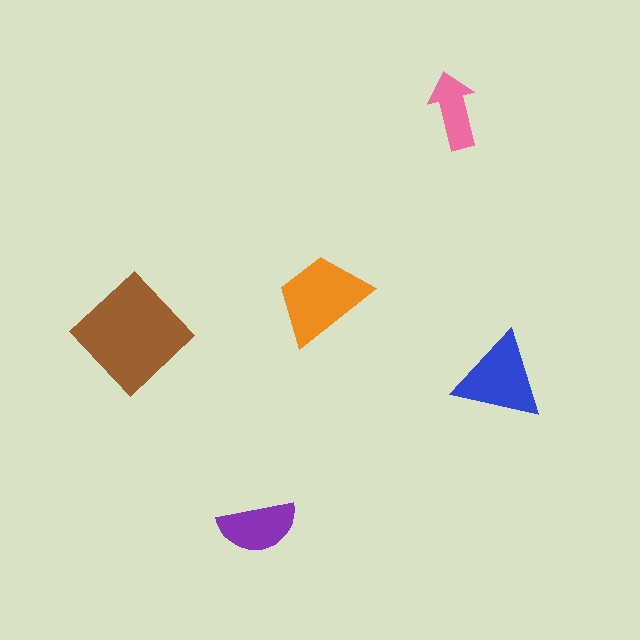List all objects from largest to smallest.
The brown diamond, the orange trapezoid, the blue triangle, the purple semicircle, the pink arrow.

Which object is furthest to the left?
The brown diamond is leftmost.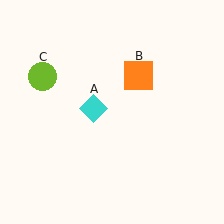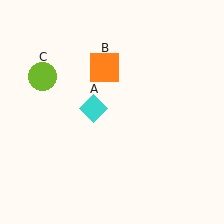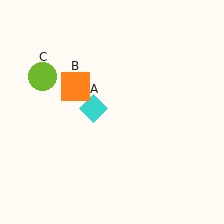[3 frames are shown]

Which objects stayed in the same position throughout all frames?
Cyan diamond (object A) and lime circle (object C) remained stationary.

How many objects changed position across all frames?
1 object changed position: orange square (object B).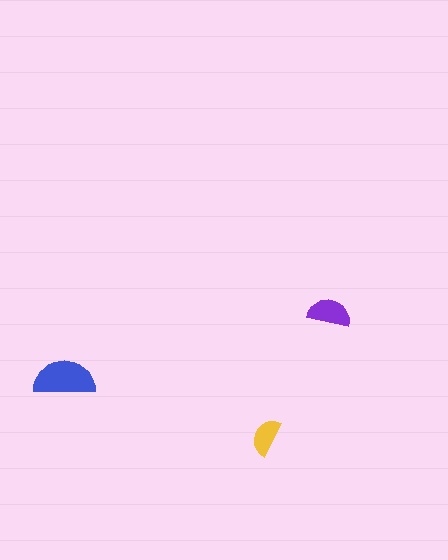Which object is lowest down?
The yellow semicircle is bottommost.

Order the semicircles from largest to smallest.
the blue one, the purple one, the yellow one.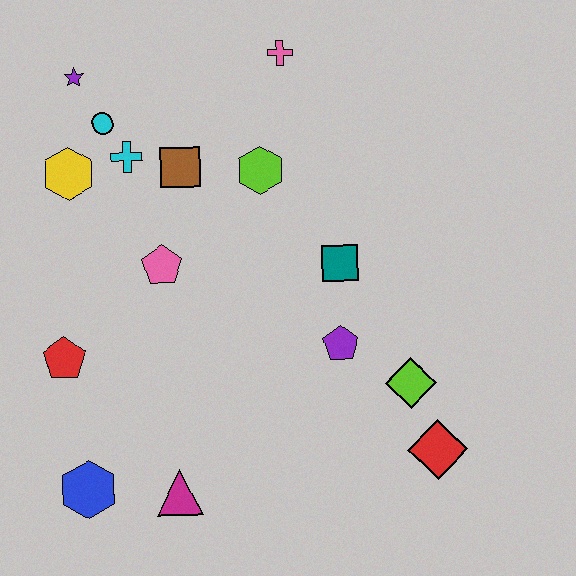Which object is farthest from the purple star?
The red diamond is farthest from the purple star.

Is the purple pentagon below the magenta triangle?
No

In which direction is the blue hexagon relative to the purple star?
The blue hexagon is below the purple star.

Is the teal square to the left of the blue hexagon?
No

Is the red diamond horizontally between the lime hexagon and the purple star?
No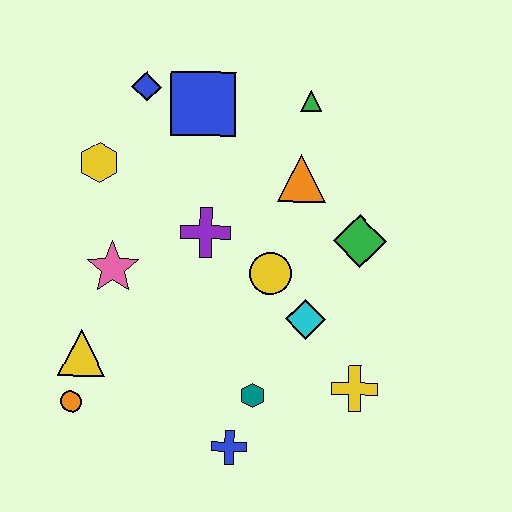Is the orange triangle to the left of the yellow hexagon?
No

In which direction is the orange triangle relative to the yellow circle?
The orange triangle is above the yellow circle.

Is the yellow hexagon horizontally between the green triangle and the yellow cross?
No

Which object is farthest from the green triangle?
The orange circle is farthest from the green triangle.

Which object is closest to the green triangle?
The orange triangle is closest to the green triangle.